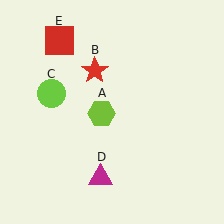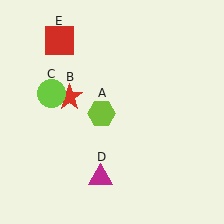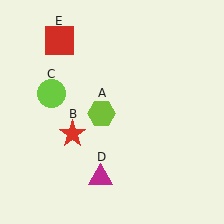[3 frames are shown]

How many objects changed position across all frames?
1 object changed position: red star (object B).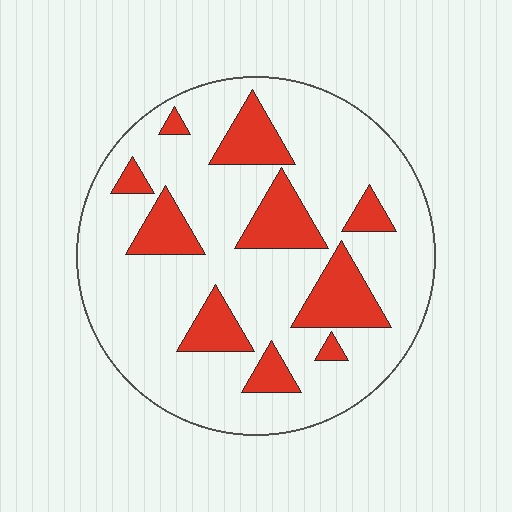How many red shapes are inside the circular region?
10.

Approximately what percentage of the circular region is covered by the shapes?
Approximately 20%.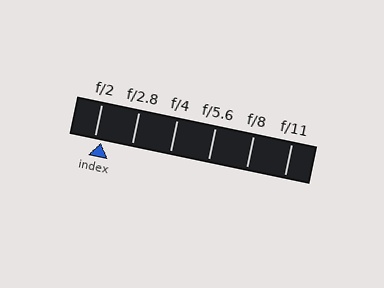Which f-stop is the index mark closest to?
The index mark is closest to f/2.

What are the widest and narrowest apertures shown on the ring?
The widest aperture shown is f/2 and the narrowest is f/11.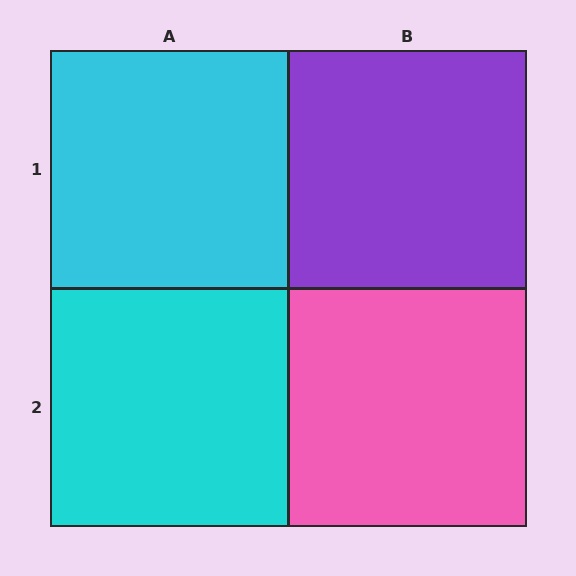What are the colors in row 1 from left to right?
Cyan, purple.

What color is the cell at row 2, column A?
Cyan.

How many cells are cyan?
2 cells are cyan.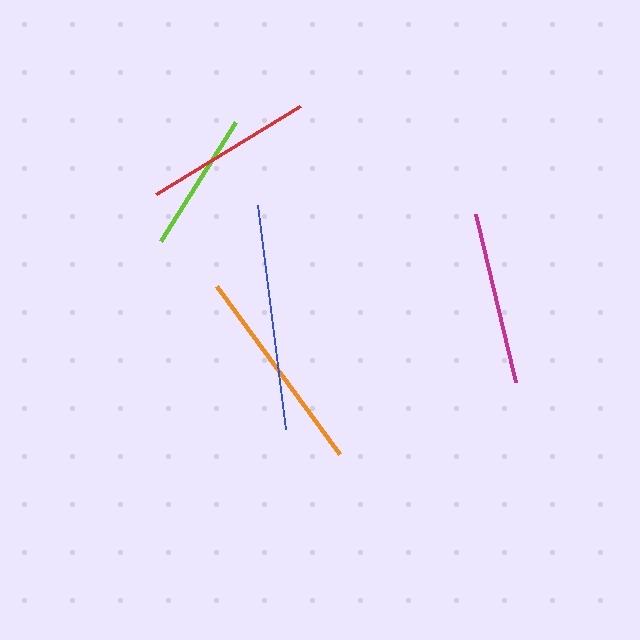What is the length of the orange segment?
The orange segment is approximately 208 pixels long.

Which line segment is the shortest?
The lime line is the shortest at approximately 141 pixels.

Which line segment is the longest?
The blue line is the longest at approximately 225 pixels.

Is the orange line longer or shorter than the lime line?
The orange line is longer than the lime line.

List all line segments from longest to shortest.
From longest to shortest: blue, orange, magenta, red, lime.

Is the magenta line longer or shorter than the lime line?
The magenta line is longer than the lime line.